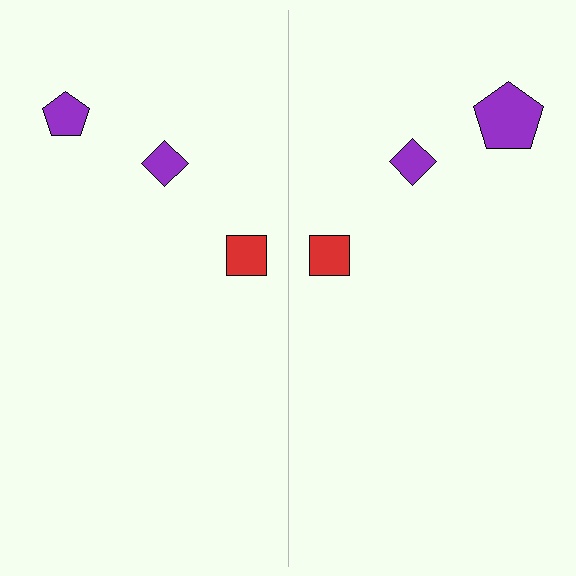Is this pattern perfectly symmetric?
No, the pattern is not perfectly symmetric. The purple pentagon on the right side has a different size than its mirror counterpart.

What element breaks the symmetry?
The purple pentagon on the right side has a different size than its mirror counterpart.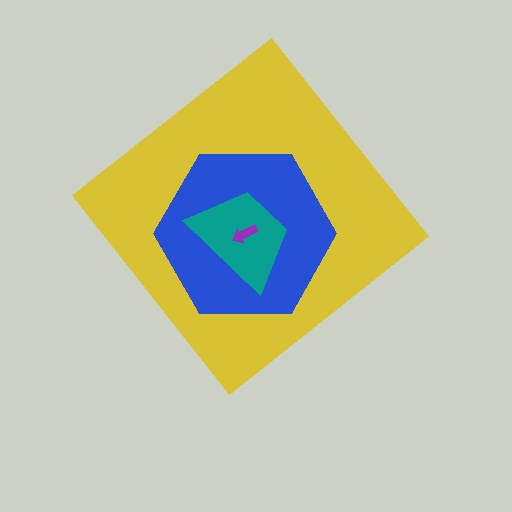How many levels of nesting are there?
4.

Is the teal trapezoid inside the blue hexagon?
Yes.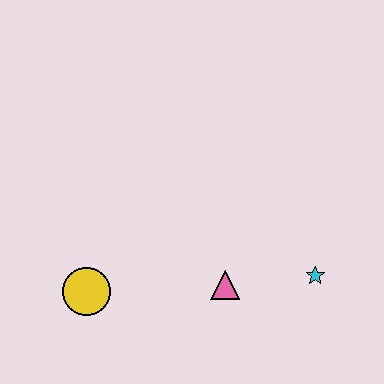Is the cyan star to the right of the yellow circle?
Yes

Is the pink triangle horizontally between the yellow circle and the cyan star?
Yes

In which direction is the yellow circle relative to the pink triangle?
The yellow circle is to the left of the pink triangle.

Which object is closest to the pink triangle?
The cyan star is closest to the pink triangle.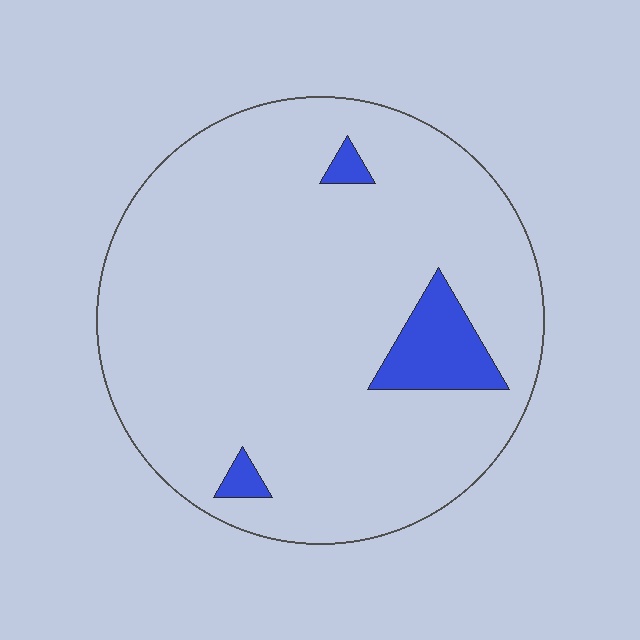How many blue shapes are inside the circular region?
3.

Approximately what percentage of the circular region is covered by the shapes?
Approximately 5%.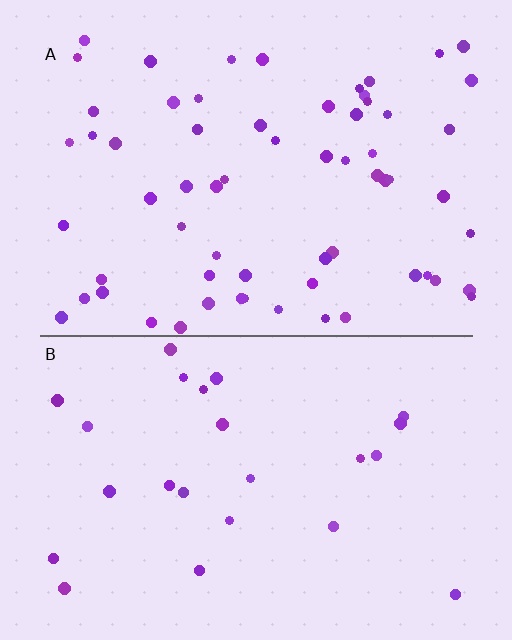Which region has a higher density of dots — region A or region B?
A (the top).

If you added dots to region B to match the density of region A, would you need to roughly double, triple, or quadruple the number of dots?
Approximately triple.